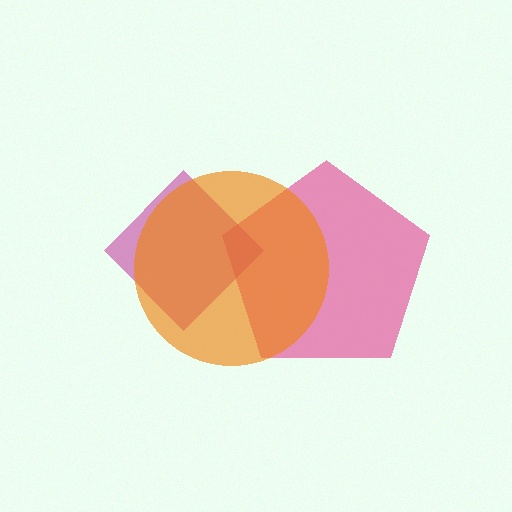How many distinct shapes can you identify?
There are 3 distinct shapes: a pink pentagon, a magenta diamond, an orange circle.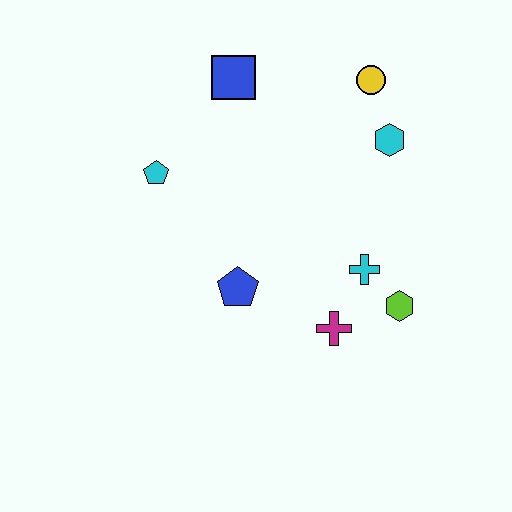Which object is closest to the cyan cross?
The lime hexagon is closest to the cyan cross.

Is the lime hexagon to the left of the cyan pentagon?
No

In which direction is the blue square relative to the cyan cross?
The blue square is above the cyan cross.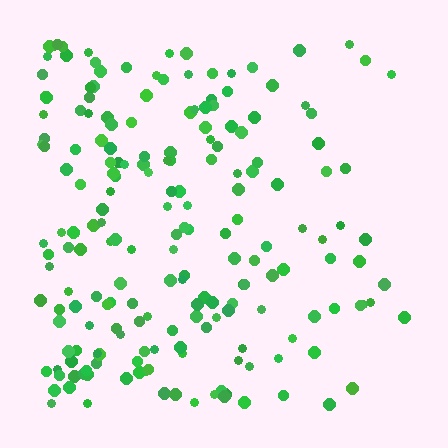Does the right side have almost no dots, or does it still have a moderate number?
Still a moderate number, just noticeably fewer than the left.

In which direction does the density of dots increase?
From right to left, with the left side densest.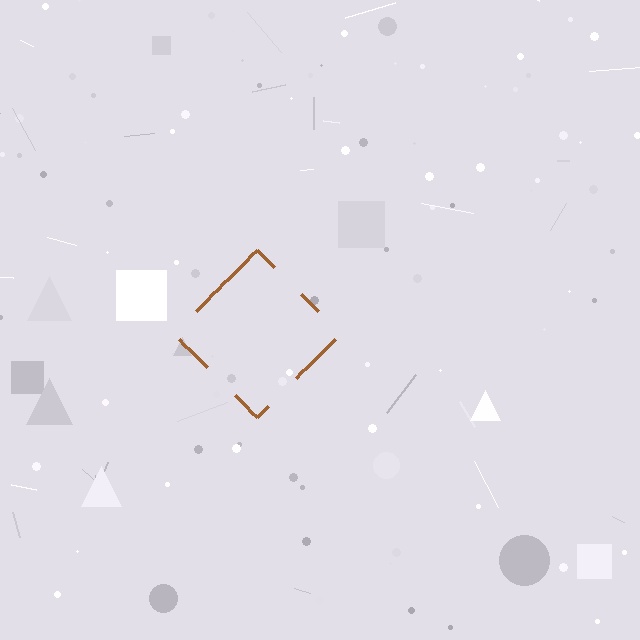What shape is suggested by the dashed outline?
The dashed outline suggests a diamond.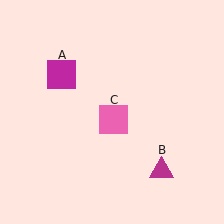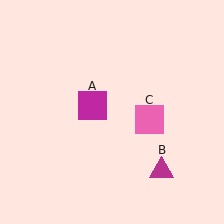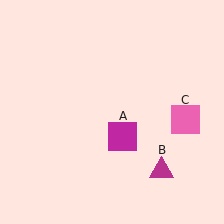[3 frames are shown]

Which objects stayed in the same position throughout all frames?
Magenta triangle (object B) remained stationary.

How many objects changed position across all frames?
2 objects changed position: magenta square (object A), pink square (object C).